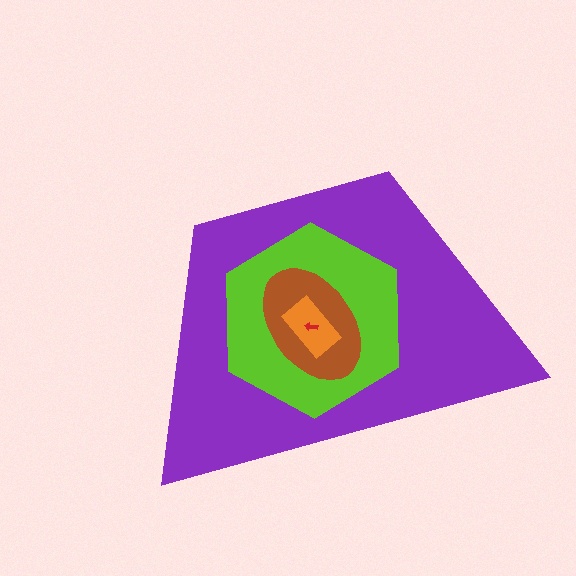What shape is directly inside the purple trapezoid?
The lime hexagon.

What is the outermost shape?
The purple trapezoid.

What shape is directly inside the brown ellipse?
The orange rectangle.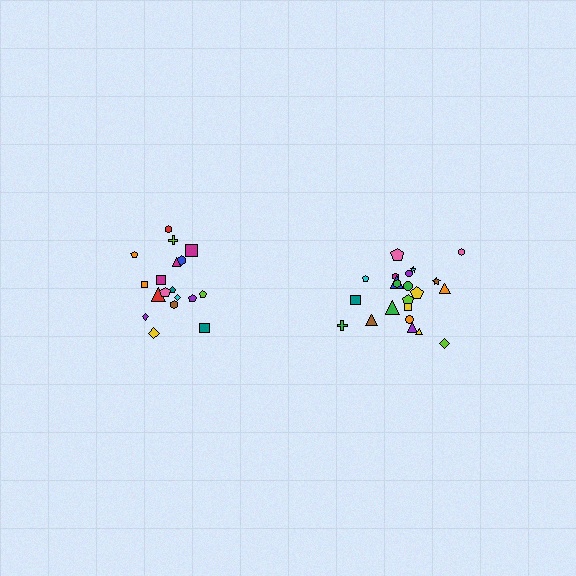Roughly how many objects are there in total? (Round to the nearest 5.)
Roughly 40 objects in total.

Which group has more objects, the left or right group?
The right group.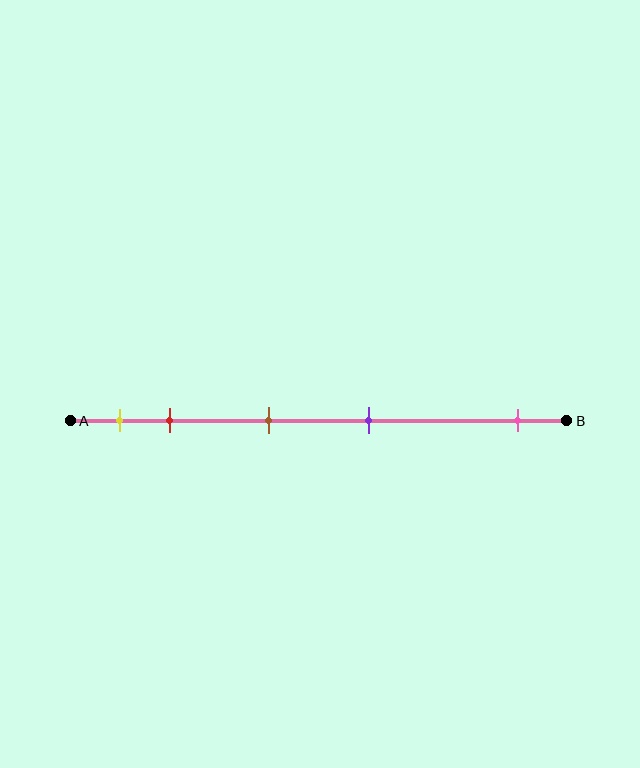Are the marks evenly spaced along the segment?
No, the marks are not evenly spaced.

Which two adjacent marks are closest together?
The yellow and red marks are the closest adjacent pair.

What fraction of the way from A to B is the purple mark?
The purple mark is approximately 60% (0.6) of the way from A to B.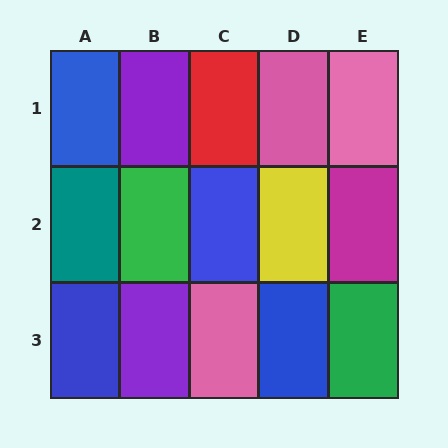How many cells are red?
1 cell is red.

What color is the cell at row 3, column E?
Green.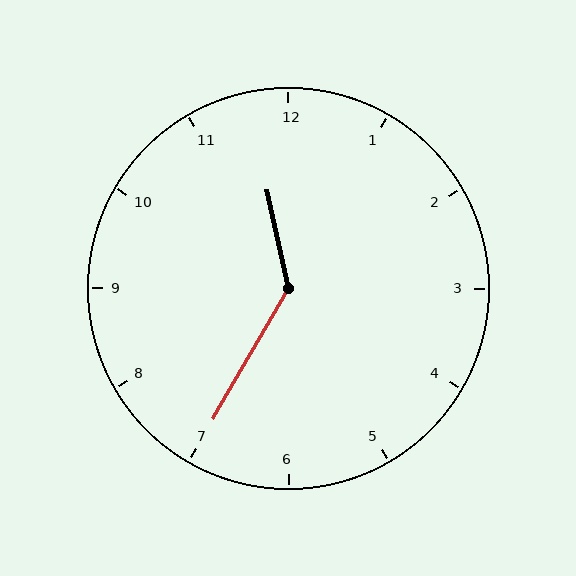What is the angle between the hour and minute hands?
Approximately 138 degrees.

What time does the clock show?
11:35.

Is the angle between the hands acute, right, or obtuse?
It is obtuse.